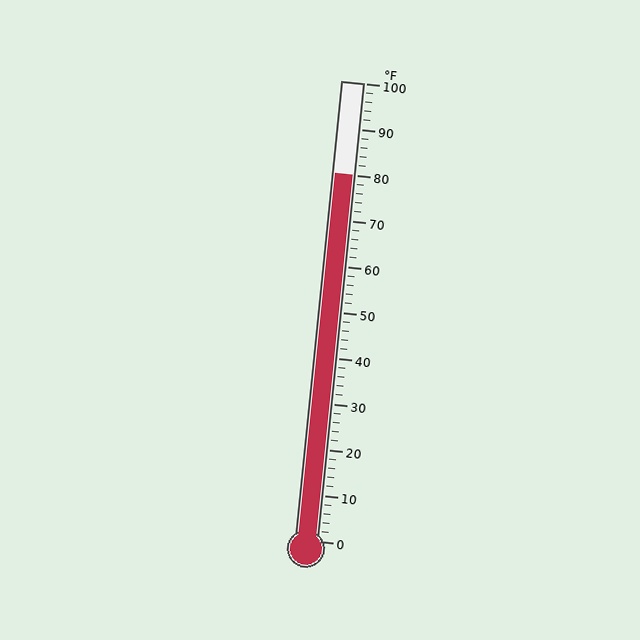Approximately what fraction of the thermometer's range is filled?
The thermometer is filled to approximately 80% of its range.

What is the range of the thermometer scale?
The thermometer scale ranges from 0°F to 100°F.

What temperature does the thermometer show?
The thermometer shows approximately 80°F.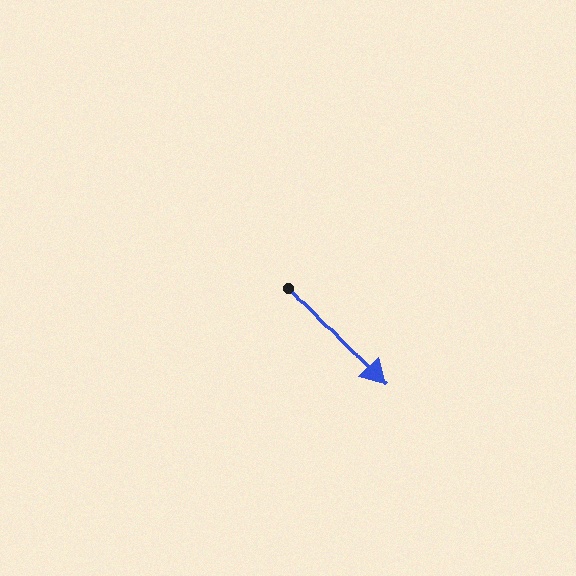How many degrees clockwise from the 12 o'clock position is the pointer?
Approximately 137 degrees.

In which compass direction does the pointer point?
Southeast.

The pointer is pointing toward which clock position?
Roughly 5 o'clock.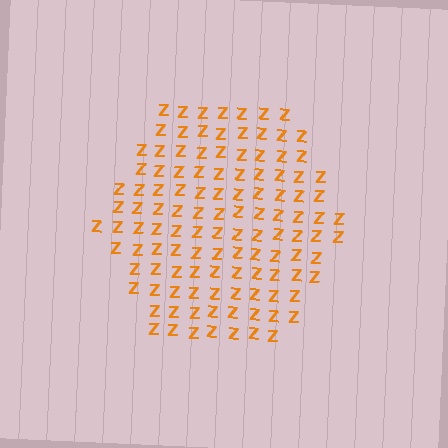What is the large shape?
The large shape is a hexagon.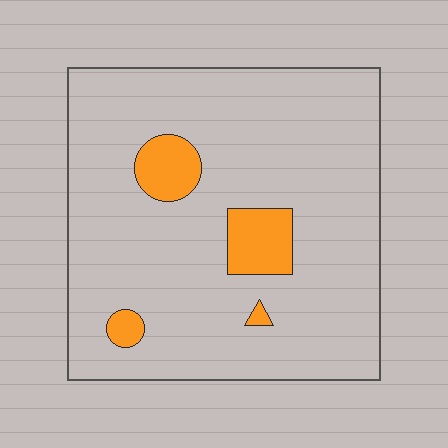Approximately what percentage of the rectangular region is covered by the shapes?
Approximately 10%.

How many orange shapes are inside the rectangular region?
4.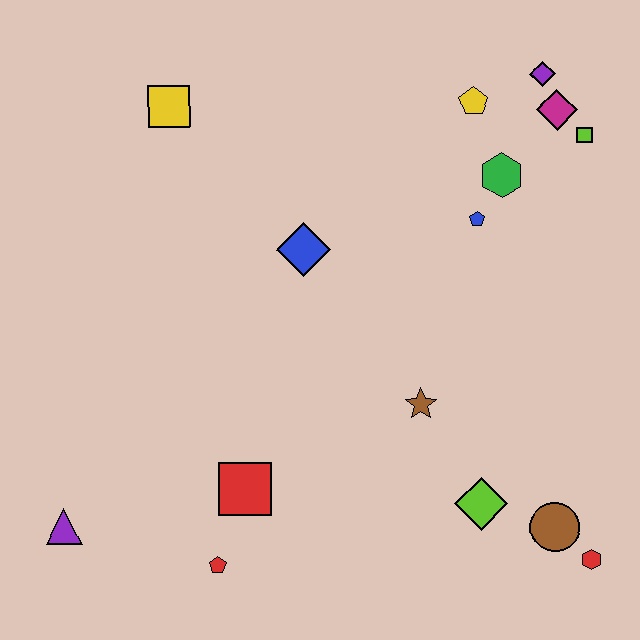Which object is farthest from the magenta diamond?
The purple triangle is farthest from the magenta diamond.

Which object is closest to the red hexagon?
The brown circle is closest to the red hexagon.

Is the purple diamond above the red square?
Yes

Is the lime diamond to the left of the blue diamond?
No